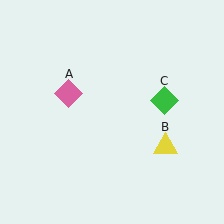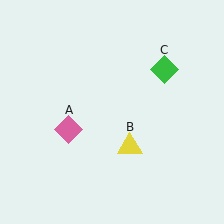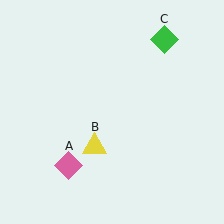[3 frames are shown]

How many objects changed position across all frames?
3 objects changed position: pink diamond (object A), yellow triangle (object B), green diamond (object C).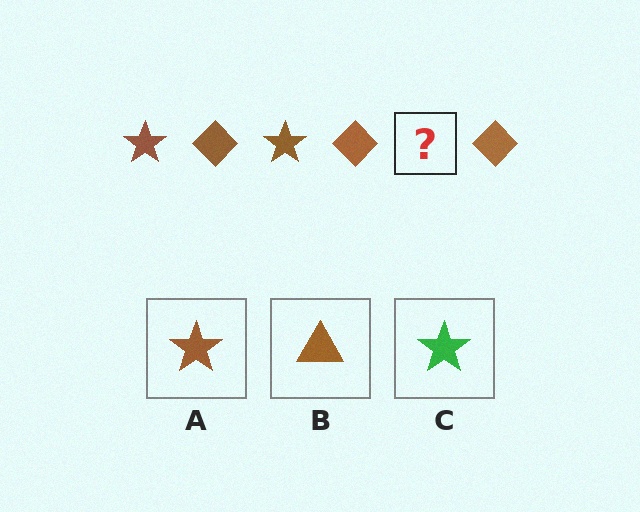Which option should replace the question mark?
Option A.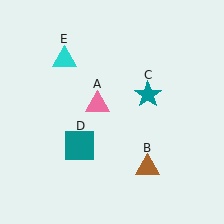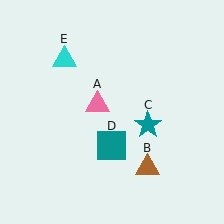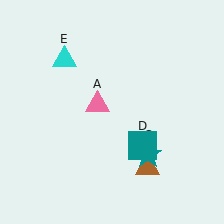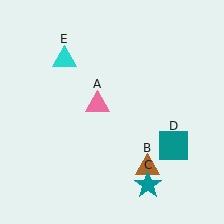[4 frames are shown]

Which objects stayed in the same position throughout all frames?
Pink triangle (object A) and brown triangle (object B) and cyan triangle (object E) remained stationary.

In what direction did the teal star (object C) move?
The teal star (object C) moved down.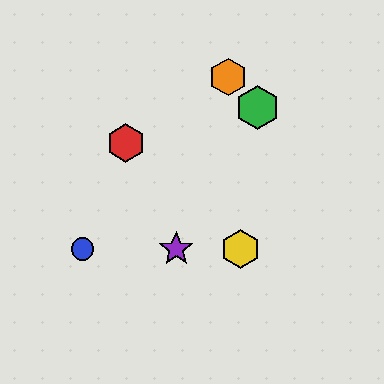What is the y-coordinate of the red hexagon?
The red hexagon is at y≈143.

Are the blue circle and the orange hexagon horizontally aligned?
No, the blue circle is at y≈249 and the orange hexagon is at y≈77.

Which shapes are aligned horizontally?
The blue circle, the yellow hexagon, the purple star are aligned horizontally.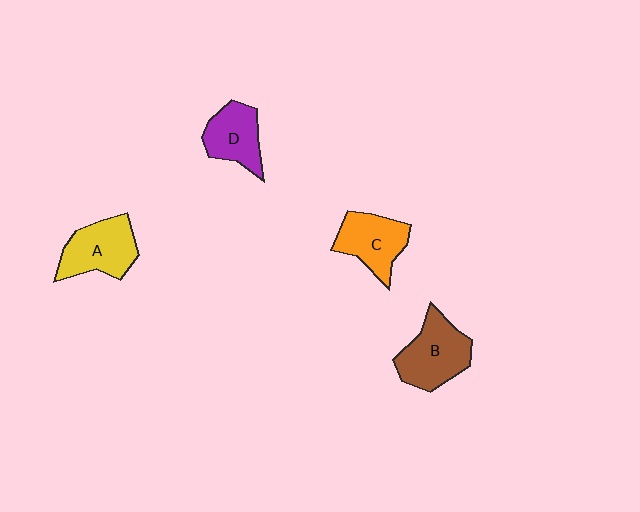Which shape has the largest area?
Shape B (brown).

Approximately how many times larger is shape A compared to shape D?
Approximately 1.2 times.